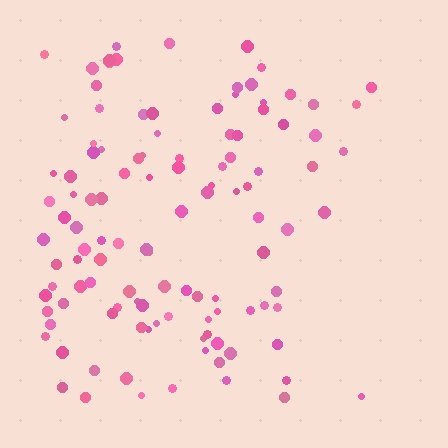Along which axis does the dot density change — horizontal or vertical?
Horizontal.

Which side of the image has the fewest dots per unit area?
The right.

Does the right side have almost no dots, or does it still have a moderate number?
Still a moderate number, just noticeably fewer than the left.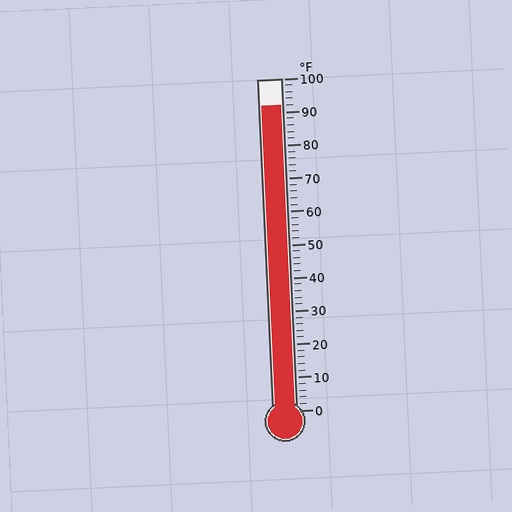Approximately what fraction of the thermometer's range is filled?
The thermometer is filled to approximately 90% of its range.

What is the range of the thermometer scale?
The thermometer scale ranges from 0°F to 100°F.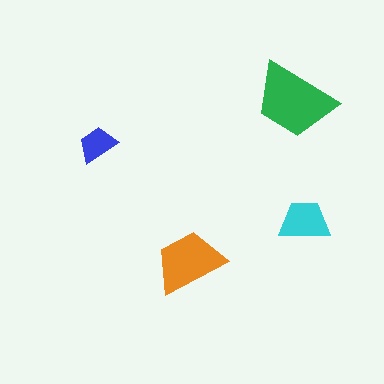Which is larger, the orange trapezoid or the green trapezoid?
The green one.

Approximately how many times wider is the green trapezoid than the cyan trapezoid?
About 1.5 times wider.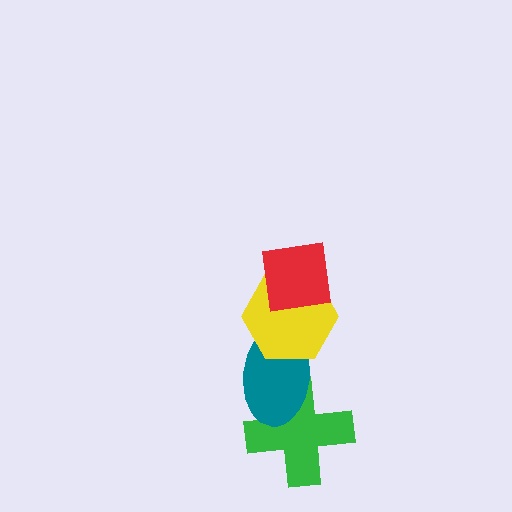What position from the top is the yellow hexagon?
The yellow hexagon is 2nd from the top.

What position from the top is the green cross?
The green cross is 4th from the top.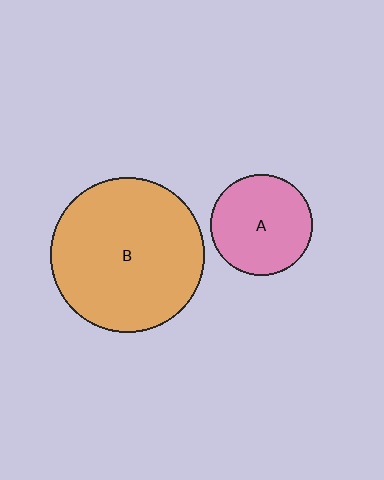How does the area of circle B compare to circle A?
Approximately 2.3 times.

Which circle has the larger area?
Circle B (orange).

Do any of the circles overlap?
No, none of the circles overlap.